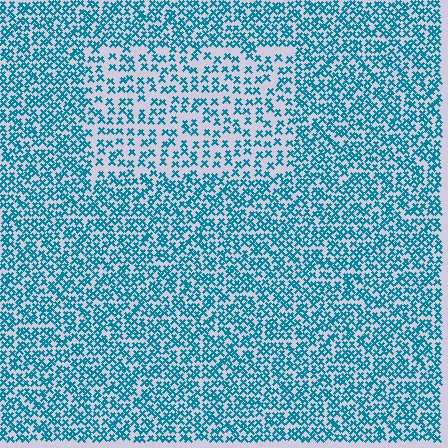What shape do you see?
I see a rectangle.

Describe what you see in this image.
The image contains small teal elements arranged at two different densities. A rectangle-shaped region is visible where the elements are less densely packed than the surrounding area.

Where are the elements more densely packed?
The elements are more densely packed outside the rectangle boundary.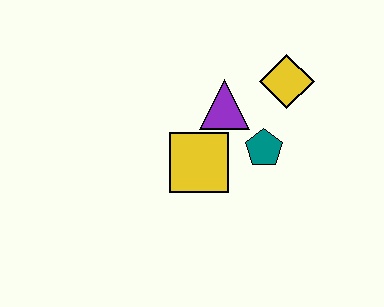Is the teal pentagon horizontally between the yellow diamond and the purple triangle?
Yes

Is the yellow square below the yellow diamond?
Yes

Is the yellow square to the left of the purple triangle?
Yes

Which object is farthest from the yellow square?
The yellow diamond is farthest from the yellow square.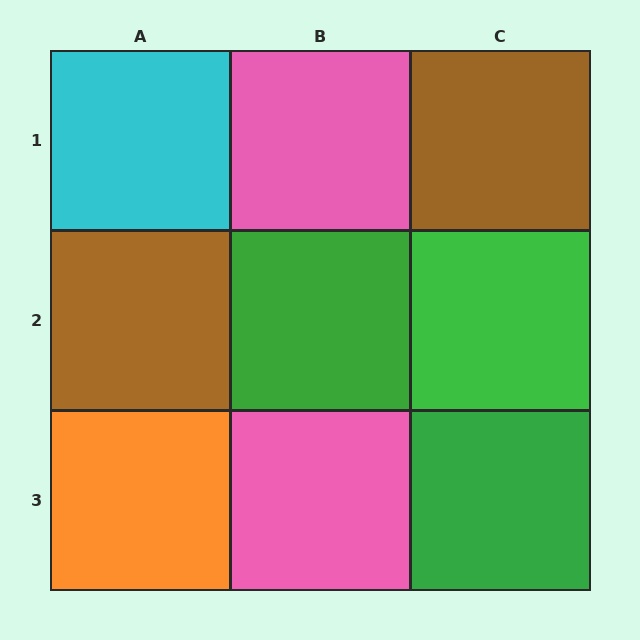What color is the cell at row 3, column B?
Pink.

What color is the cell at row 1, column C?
Brown.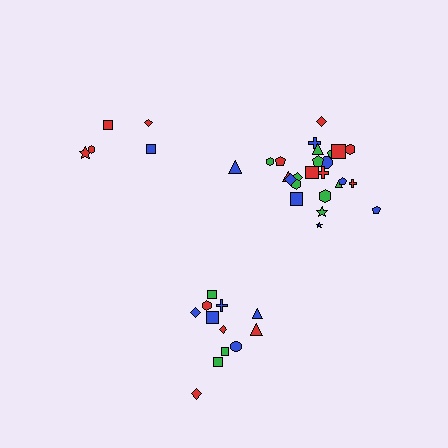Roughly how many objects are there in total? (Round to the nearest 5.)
Roughly 40 objects in total.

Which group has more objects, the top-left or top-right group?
The top-right group.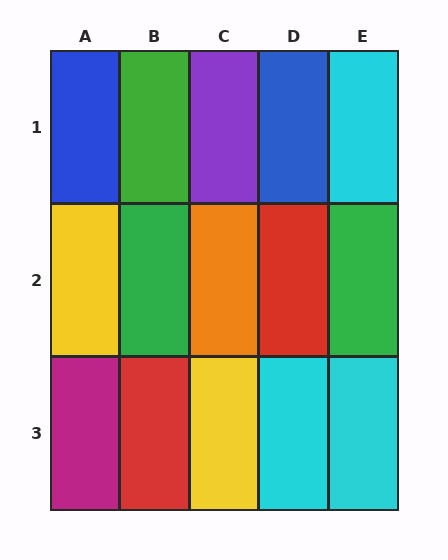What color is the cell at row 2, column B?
Green.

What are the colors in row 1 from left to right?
Blue, green, purple, blue, cyan.